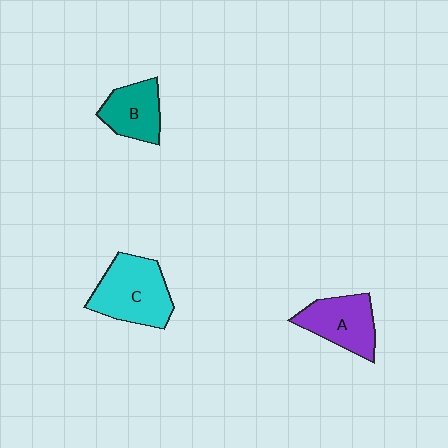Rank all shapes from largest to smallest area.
From largest to smallest: C (cyan), A (purple), B (teal).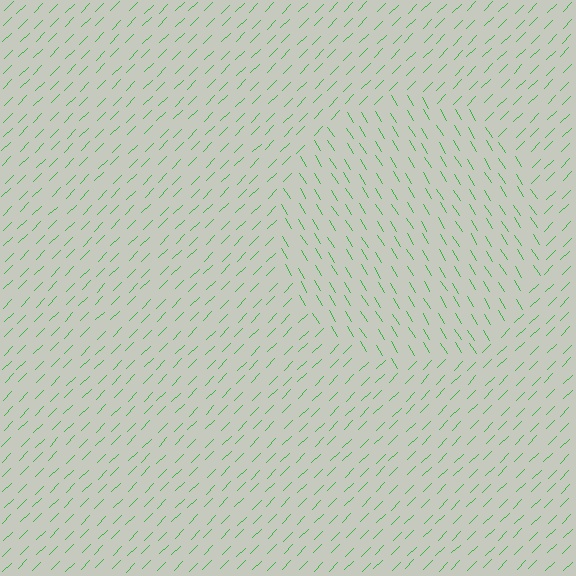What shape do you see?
I see a circle.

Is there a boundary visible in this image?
Yes, there is a texture boundary formed by a change in line orientation.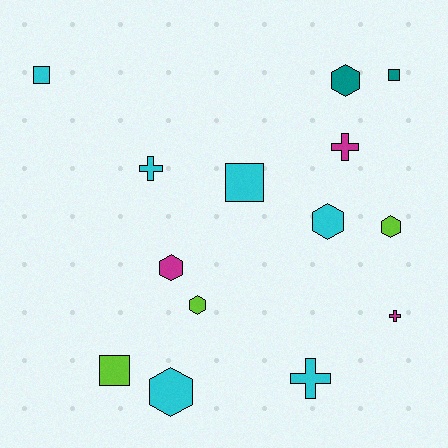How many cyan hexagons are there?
There are 2 cyan hexagons.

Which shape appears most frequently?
Hexagon, with 6 objects.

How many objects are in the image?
There are 14 objects.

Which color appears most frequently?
Cyan, with 6 objects.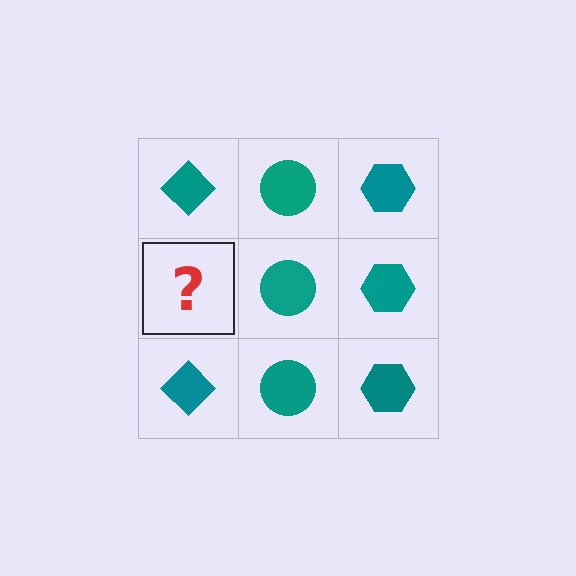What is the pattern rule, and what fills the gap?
The rule is that each column has a consistent shape. The gap should be filled with a teal diamond.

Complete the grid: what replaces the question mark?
The question mark should be replaced with a teal diamond.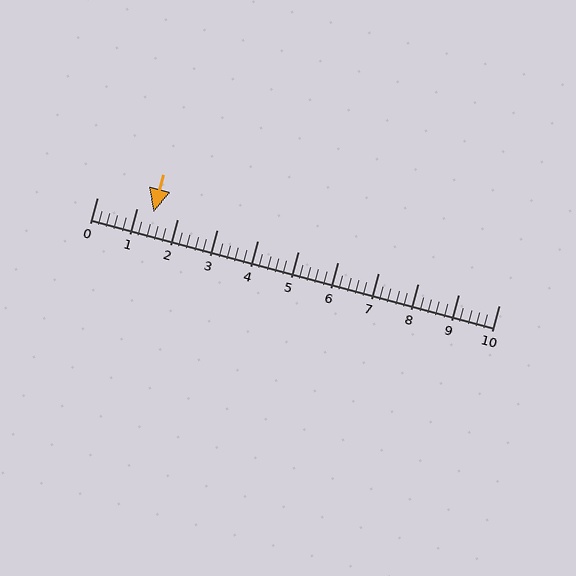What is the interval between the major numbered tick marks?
The major tick marks are spaced 1 units apart.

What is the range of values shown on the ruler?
The ruler shows values from 0 to 10.